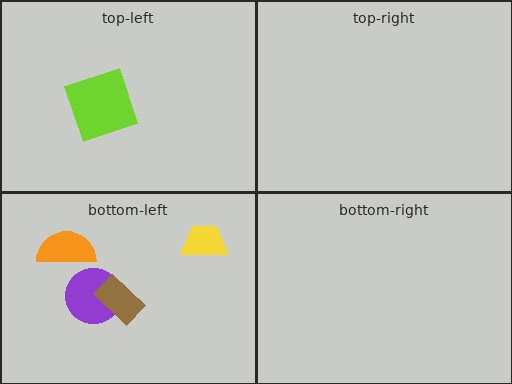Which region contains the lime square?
The top-left region.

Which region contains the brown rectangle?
The bottom-left region.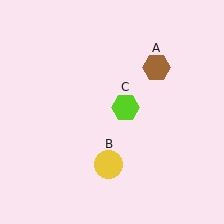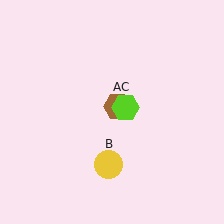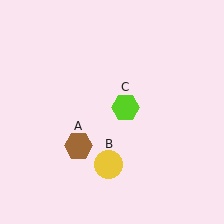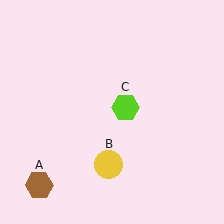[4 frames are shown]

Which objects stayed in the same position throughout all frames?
Yellow circle (object B) and lime hexagon (object C) remained stationary.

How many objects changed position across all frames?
1 object changed position: brown hexagon (object A).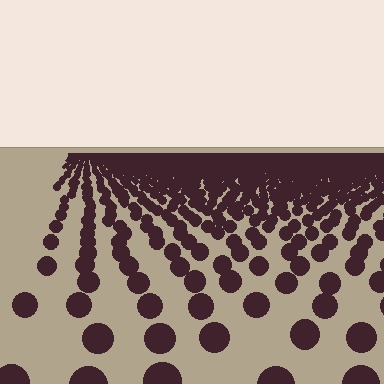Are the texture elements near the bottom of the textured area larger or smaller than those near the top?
Larger. Near the bottom, elements are closer to the viewer and appear at a bigger on-screen size.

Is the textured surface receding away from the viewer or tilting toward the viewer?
The surface is receding away from the viewer. Texture elements get smaller and denser toward the top.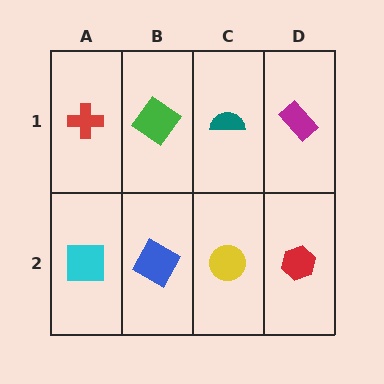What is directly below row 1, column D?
A red hexagon.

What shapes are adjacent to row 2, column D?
A magenta rectangle (row 1, column D), a yellow circle (row 2, column C).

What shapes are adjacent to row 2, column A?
A red cross (row 1, column A), a blue square (row 2, column B).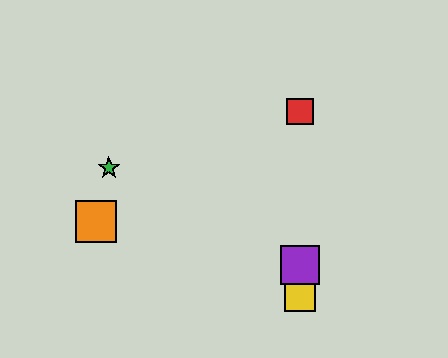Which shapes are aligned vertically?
The red square, the blue star, the yellow square, the purple square are aligned vertically.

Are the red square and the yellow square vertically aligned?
Yes, both are at x≈300.